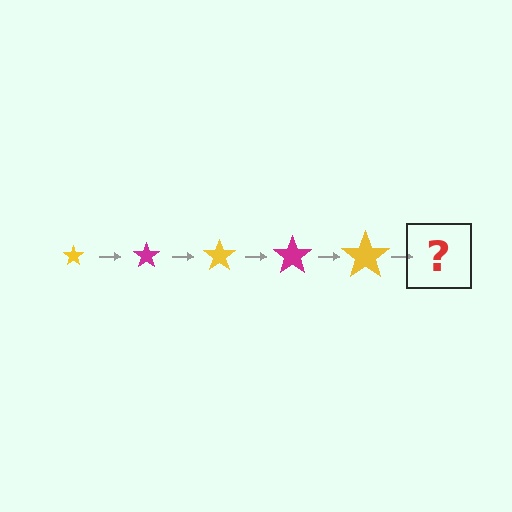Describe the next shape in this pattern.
It should be a magenta star, larger than the previous one.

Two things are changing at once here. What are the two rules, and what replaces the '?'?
The two rules are that the star grows larger each step and the color cycles through yellow and magenta. The '?' should be a magenta star, larger than the previous one.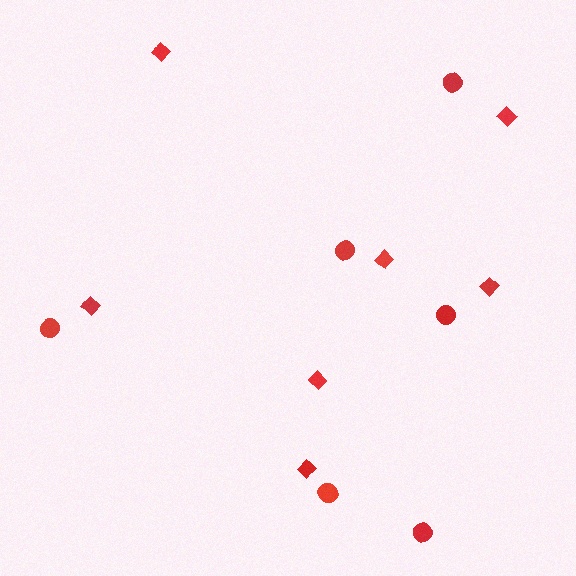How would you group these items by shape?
There are 2 groups: one group of diamonds (7) and one group of circles (6).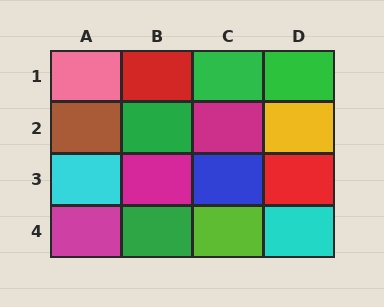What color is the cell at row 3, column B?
Magenta.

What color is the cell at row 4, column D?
Cyan.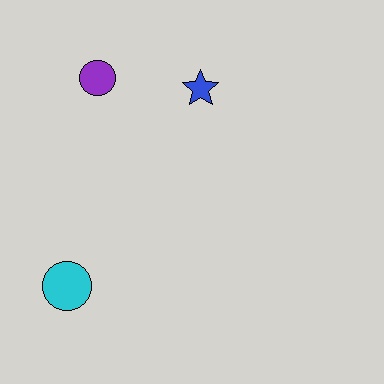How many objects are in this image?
There are 3 objects.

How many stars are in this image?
There is 1 star.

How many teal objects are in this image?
There are no teal objects.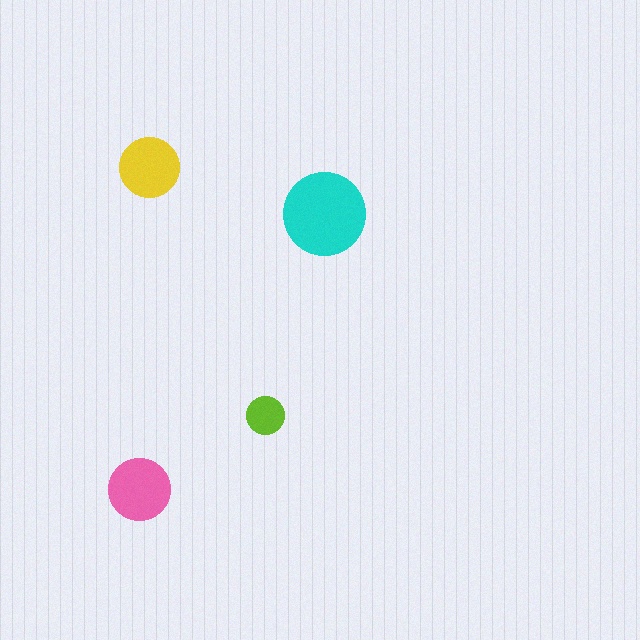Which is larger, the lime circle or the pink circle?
The pink one.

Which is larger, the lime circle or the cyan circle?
The cyan one.